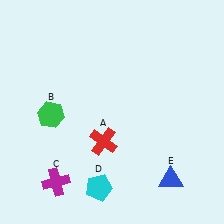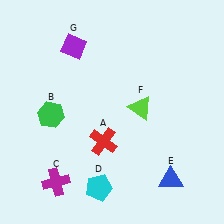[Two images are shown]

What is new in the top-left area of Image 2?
A purple diamond (G) was added in the top-left area of Image 2.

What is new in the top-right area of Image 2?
A lime triangle (F) was added in the top-right area of Image 2.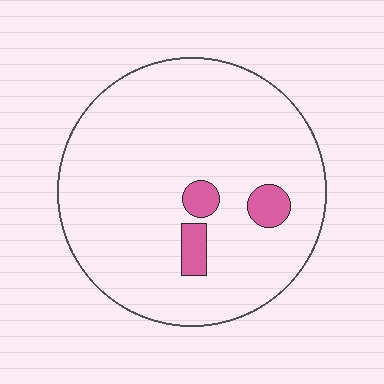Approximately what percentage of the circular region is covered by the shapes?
Approximately 5%.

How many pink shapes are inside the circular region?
3.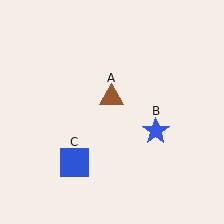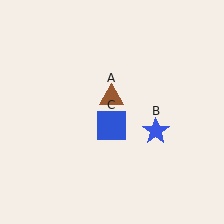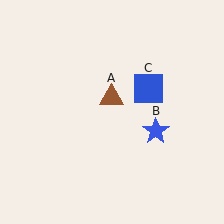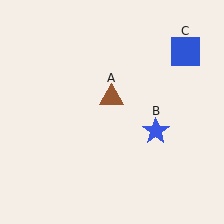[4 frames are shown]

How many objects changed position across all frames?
1 object changed position: blue square (object C).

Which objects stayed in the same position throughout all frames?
Brown triangle (object A) and blue star (object B) remained stationary.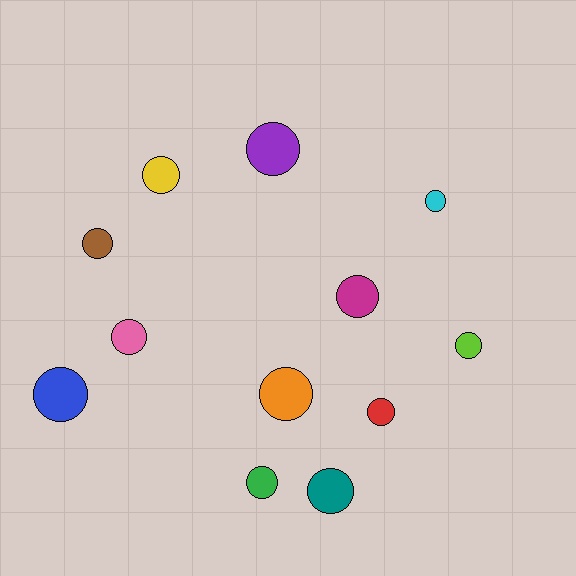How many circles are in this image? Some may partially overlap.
There are 12 circles.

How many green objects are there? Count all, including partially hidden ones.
There is 1 green object.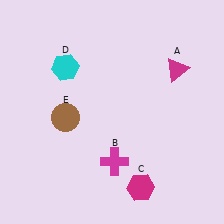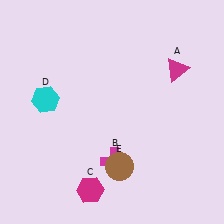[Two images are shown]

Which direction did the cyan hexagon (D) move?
The cyan hexagon (D) moved down.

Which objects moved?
The objects that moved are: the magenta hexagon (C), the cyan hexagon (D), the brown circle (E).